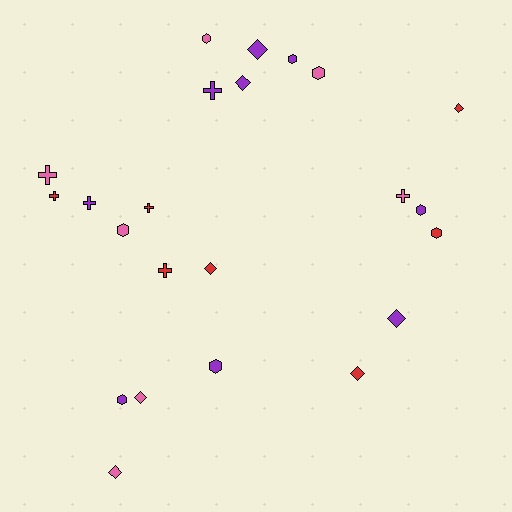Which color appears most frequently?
Purple, with 9 objects.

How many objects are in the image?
There are 23 objects.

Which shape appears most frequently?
Diamond, with 8 objects.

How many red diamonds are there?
There are 3 red diamonds.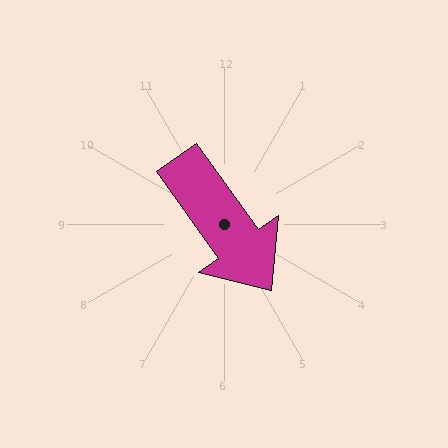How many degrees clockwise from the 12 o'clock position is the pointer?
Approximately 144 degrees.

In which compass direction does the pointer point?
Southeast.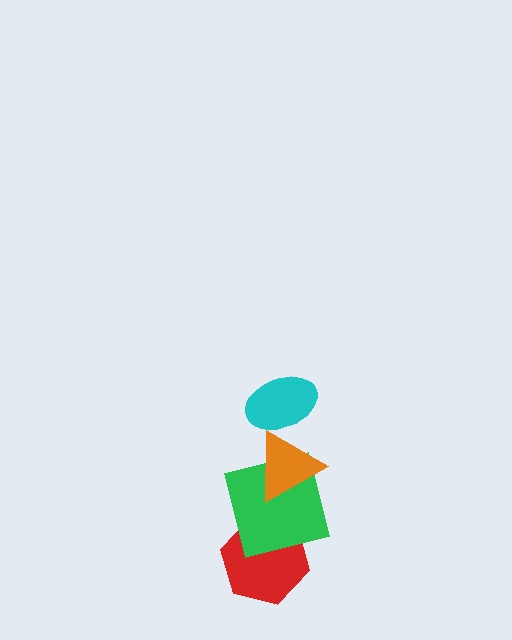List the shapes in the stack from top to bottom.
From top to bottom: the cyan ellipse, the orange triangle, the green square, the red hexagon.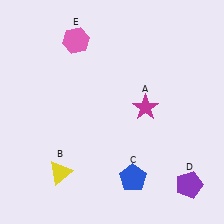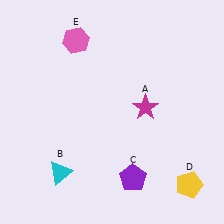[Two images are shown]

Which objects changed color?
B changed from yellow to cyan. C changed from blue to purple. D changed from purple to yellow.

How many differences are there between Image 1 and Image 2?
There are 3 differences between the two images.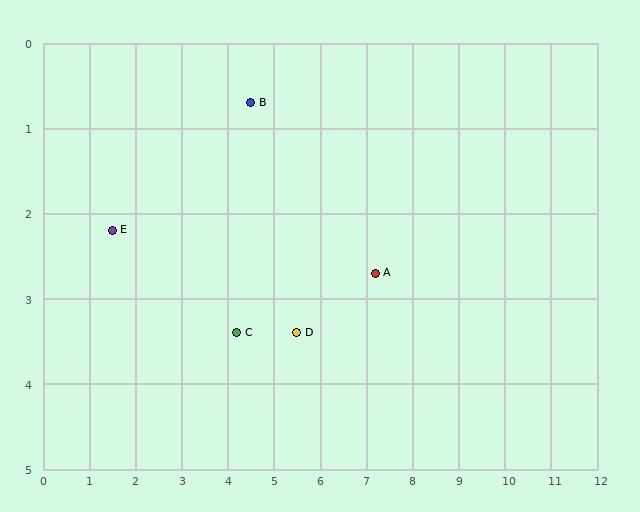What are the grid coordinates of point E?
Point E is at approximately (1.5, 2.2).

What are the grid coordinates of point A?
Point A is at approximately (7.2, 2.7).